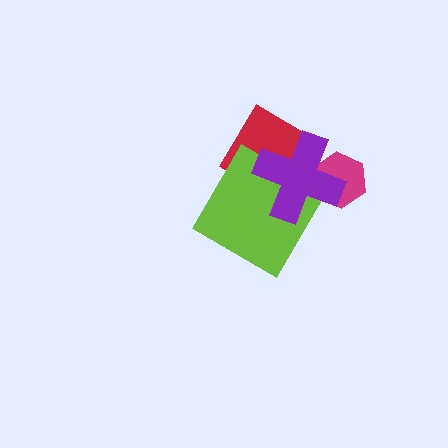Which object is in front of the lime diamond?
The purple cross is in front of the lime diamond.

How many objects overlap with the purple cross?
3 objects overlap with the purple cross.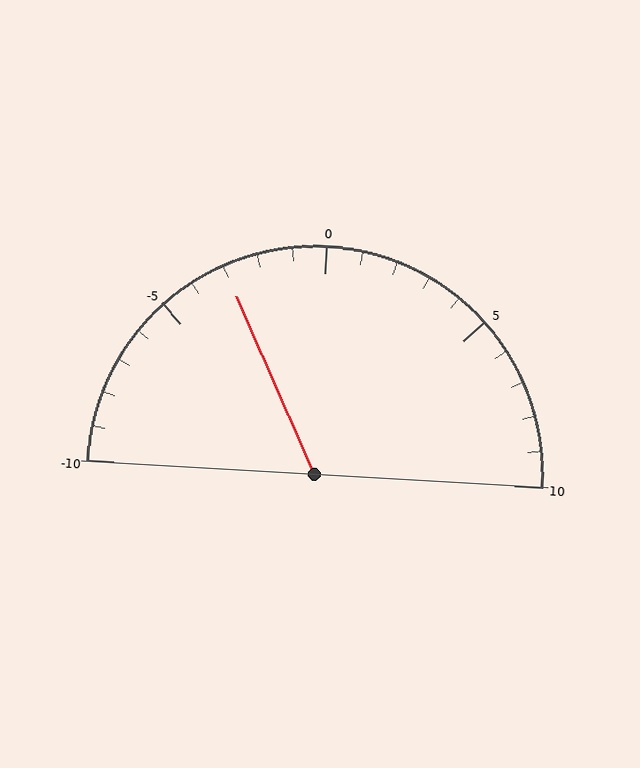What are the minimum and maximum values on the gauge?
The gauge ranges from -10 to 10.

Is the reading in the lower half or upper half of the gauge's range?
The reading is in the lower half of the range (-10 to 10).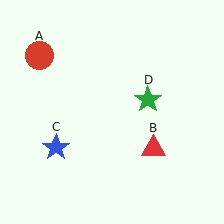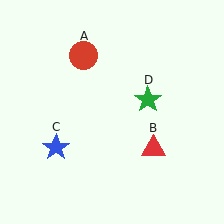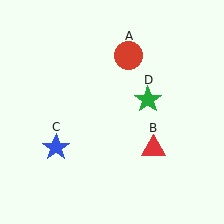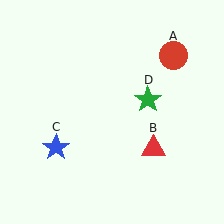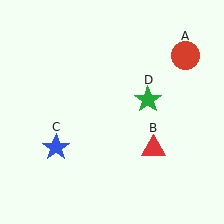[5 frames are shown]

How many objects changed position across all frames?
1 object changed position: red circle (object A).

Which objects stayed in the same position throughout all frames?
Red triangle (object B) and blue star (object C) and green star (object D) remained stationary.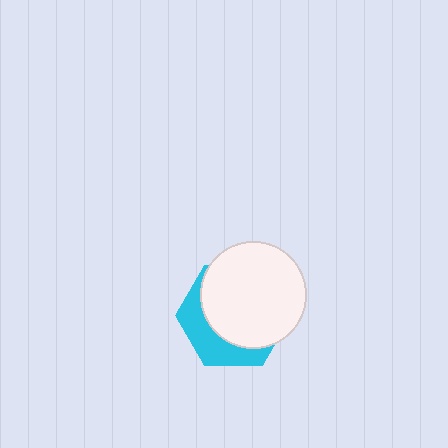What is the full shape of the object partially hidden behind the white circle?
The partially hidden object is a cyan hexagon.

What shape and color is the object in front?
The object in front is a white circle.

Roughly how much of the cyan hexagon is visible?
A small part of it is visible (roughly 33%).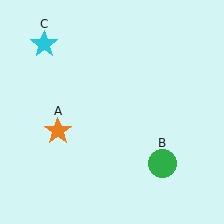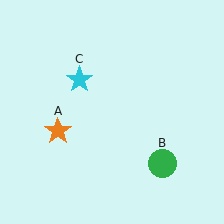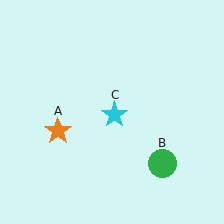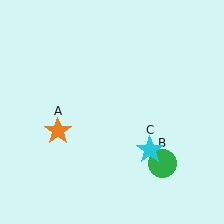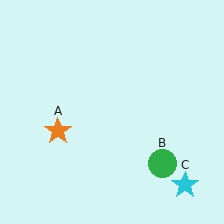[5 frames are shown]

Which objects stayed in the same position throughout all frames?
Orange star (object A) and green circle (object B) remained stationary.